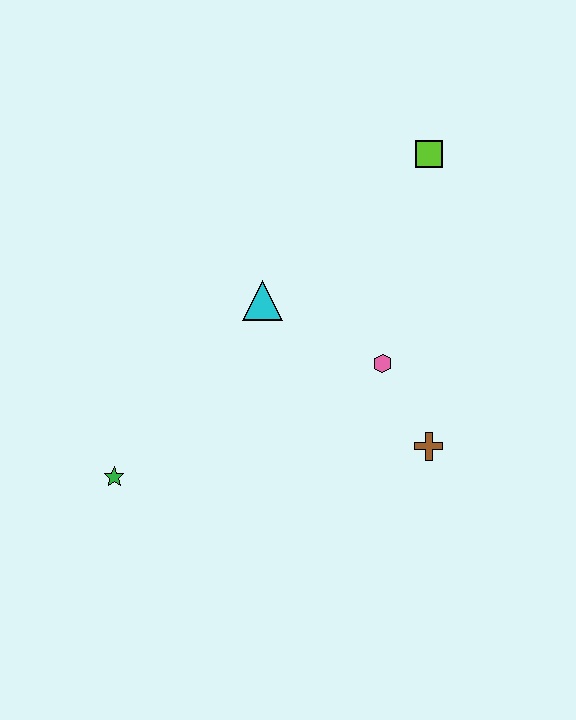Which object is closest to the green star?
The cyan triangle is closest to the green star.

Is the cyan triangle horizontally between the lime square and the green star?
Yes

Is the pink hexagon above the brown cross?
Yes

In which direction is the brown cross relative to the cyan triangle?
The brown cross is to the right of the cyan triangle.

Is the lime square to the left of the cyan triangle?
No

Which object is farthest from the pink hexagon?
The green star is farthest from the pink hexagon.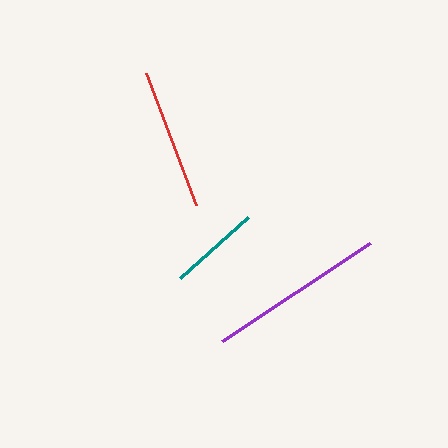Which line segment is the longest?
The purple line is the longest at approximately 178 pixels.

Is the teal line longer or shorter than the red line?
The red line is longer than the teal line.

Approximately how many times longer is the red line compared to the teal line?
The red line is approximately 1.5 times the length of the teal line.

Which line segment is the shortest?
The teal line is the shortest at approximately 92 pixels.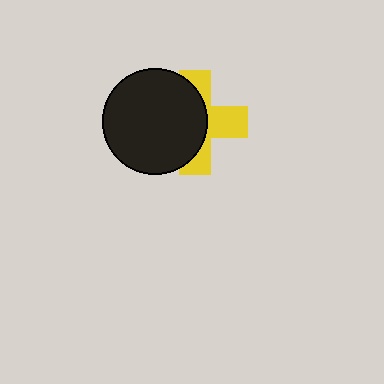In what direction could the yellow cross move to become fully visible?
The yellow cross could move right. That would shift it out from behind the black circle entirely.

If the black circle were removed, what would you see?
You would see the complete yellow cross.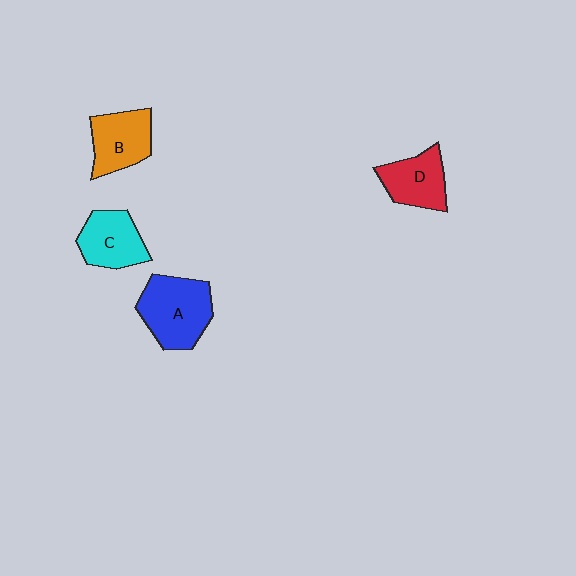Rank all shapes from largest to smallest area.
From largest to smallest: A (blue), B (orange), C (cyan), D (red).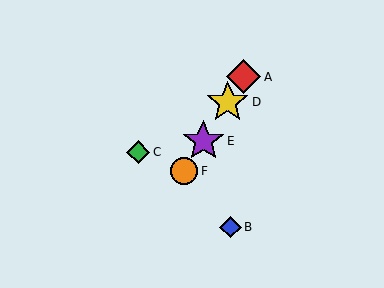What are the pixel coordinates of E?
Object E is at (203, 141).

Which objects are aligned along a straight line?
Objects A, D, E, F are aligned along a straight line.